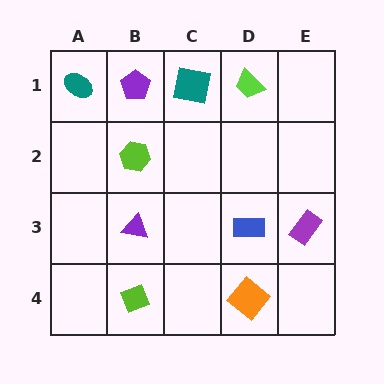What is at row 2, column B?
A lime hexagon.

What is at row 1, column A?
A teal ellipse.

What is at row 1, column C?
A teal square.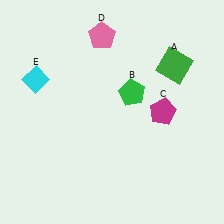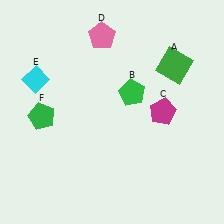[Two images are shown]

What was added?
A green pentagon (F) was added in Image 2.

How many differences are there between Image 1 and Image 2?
There is 1 difference between the two images.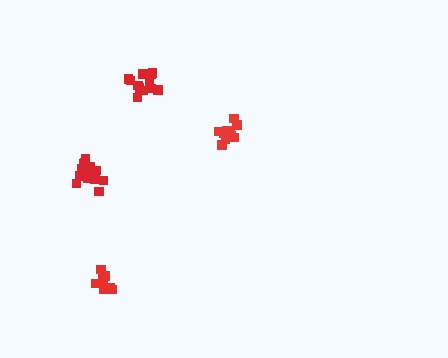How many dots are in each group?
Group 1: 9 dots, Group 2: 13 dots, Group 3: 13 dots, Group 4: 12 dots (47 total).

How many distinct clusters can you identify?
There are 4 distinct clusters.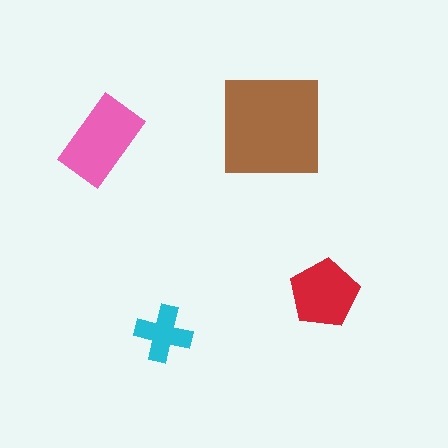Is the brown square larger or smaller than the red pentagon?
Larger.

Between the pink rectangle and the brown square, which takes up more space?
The brown square.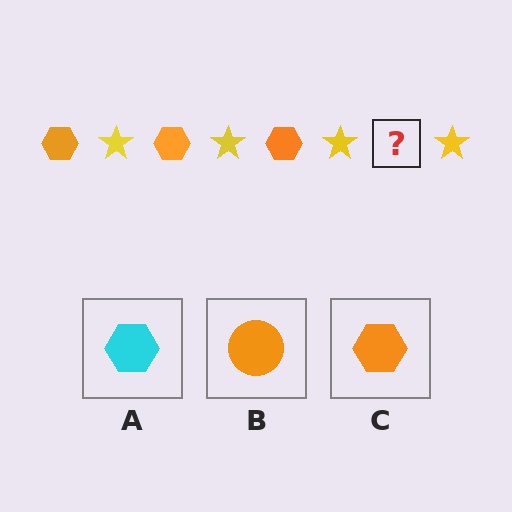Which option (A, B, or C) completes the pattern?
C.